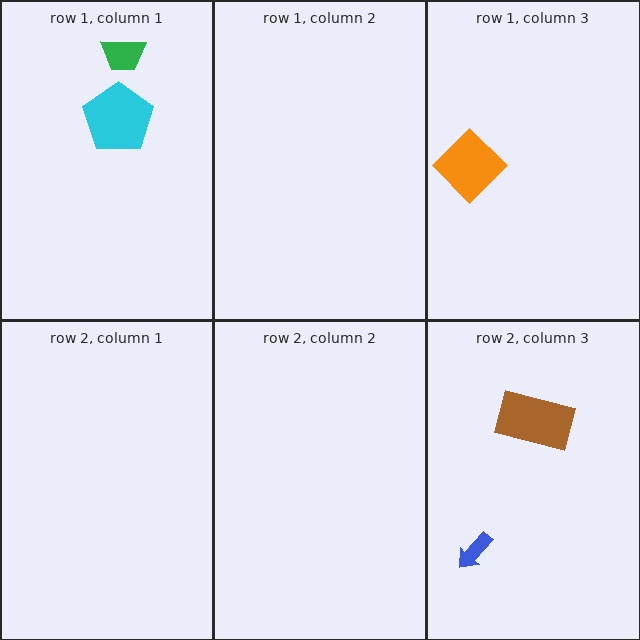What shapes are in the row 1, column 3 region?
The orange diamond.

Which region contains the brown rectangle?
The row 2, column 3 region.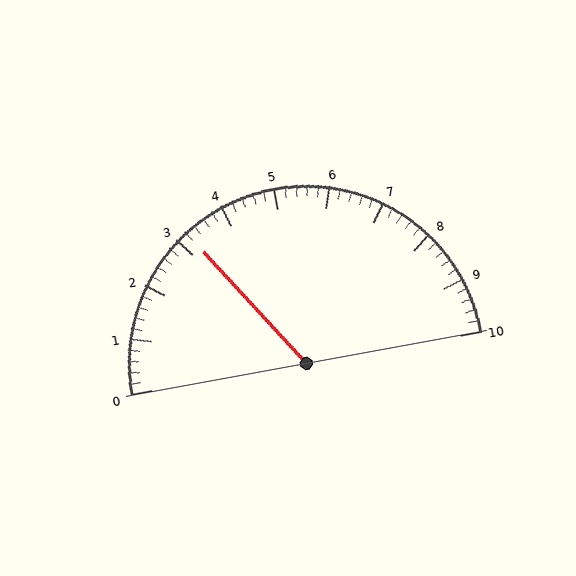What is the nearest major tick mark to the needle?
The nearest major tick mark is 3.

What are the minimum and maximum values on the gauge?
The gauge ranges from 0 to 10.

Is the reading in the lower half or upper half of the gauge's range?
The reading is in the lower half of the range (0 to 10).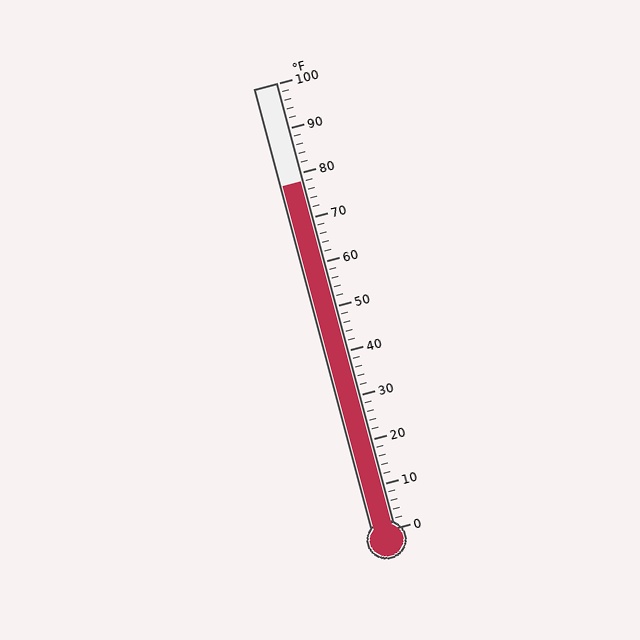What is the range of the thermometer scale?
The thermometer scale ranges from 0°F to 100°F.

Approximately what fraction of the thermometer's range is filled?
The thermometer is filled to approximately 80% of its range.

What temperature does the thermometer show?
The thermometer shows approximately 78°F.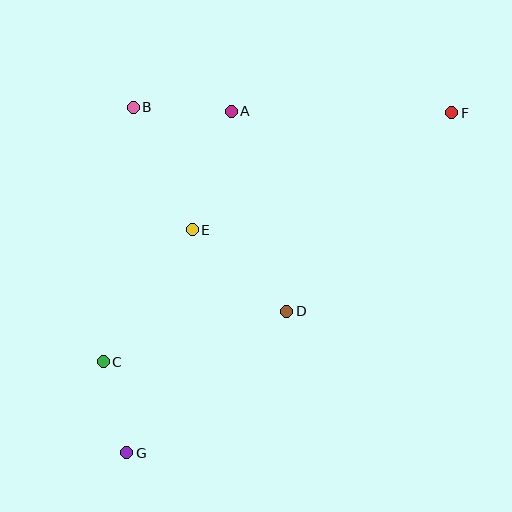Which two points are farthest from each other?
Points F and G are farthest from each other.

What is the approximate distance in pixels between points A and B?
The distance between A and B is approximately 98 pixels.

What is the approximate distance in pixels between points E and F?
The distance between E and F is approximately 285 pixels.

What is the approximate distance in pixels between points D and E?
The distance between D and E is approximately 125 pixels.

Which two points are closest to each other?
Points C and G are closest to each other.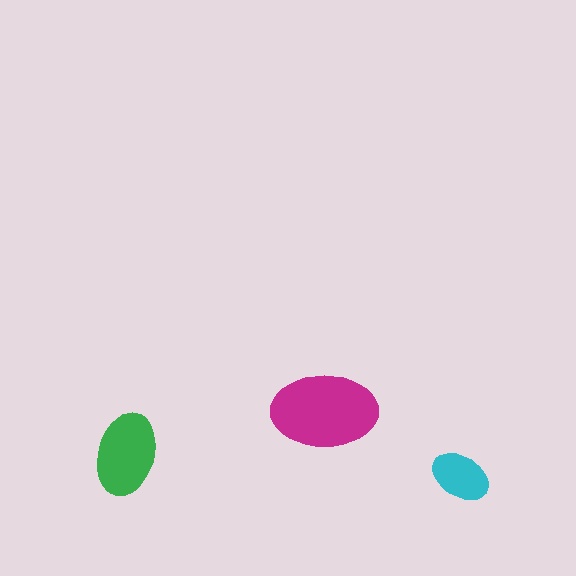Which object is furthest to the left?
The green ellipse is leftmost.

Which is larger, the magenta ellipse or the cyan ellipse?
The magenta one.